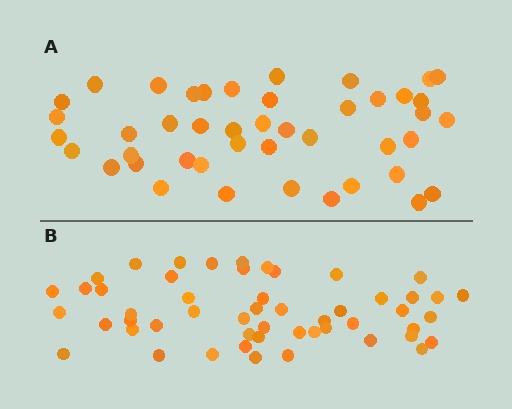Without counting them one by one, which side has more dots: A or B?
Region B (the bottom region) has more dots.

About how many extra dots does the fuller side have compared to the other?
Region B has roughly 8 or so more dots than region A.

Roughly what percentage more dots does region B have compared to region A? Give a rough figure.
About 20% more.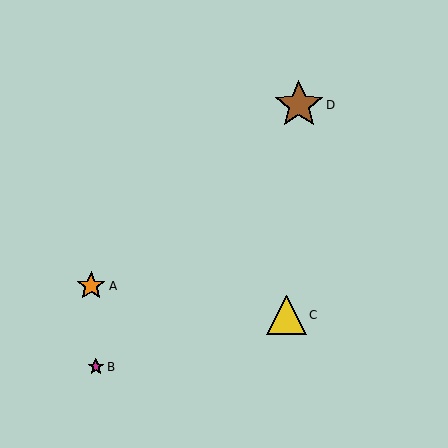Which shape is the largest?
The brown star (labeled D) is the largest.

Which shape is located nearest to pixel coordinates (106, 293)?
The orange star (labeled A) at (91, 286) is nearest to that location.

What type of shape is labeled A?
Shape A is an orange star.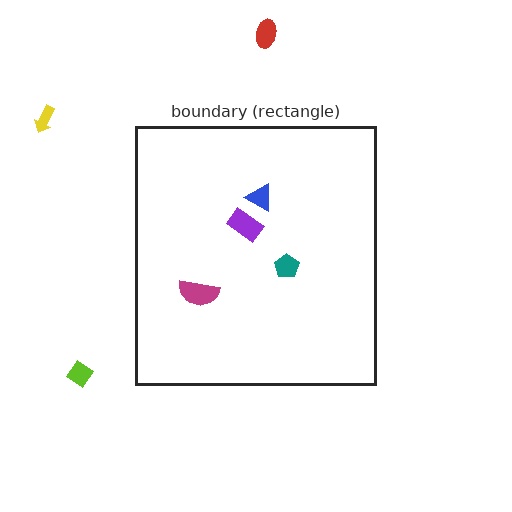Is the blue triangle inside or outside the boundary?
Inside.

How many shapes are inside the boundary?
4 inside, 3 outside.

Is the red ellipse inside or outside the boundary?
Outside.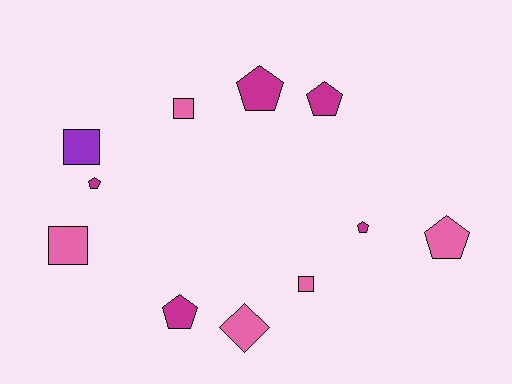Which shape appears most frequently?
Pentagon, with 6 objects.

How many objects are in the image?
There are 11 objects.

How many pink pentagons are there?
There is 1 pink pentagon.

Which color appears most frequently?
Pink, with 5 objects.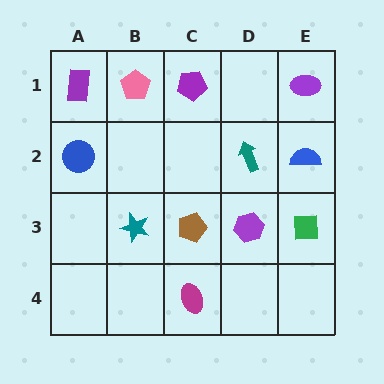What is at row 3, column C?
A brown pentagon.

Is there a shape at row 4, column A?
No, that cell is empty.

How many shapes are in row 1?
4 shapes.